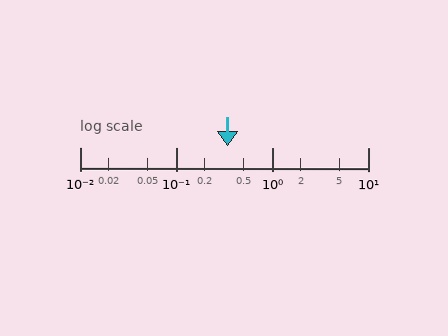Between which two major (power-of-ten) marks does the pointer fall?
The pointer is between 0.1 and 1.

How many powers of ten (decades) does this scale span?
The scale spans 3 decades, from 0.01 to 10.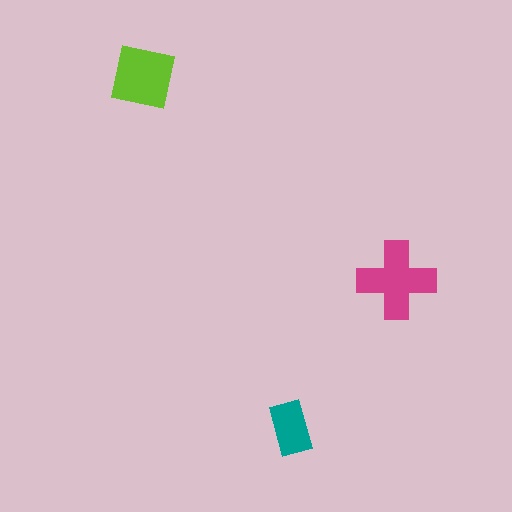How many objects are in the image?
There are 3 objects in the image.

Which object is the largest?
The magenta cross.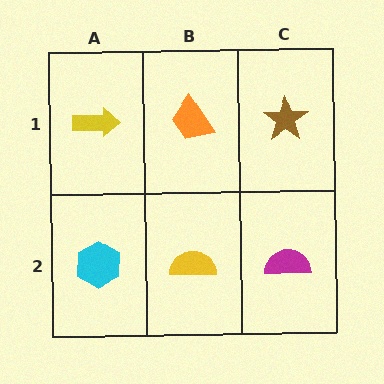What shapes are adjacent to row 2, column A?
A yellow arrow (row 1, column A), a yellow semicircle (row 2, column B).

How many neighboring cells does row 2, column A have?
2.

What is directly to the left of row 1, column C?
An orange trapezoid.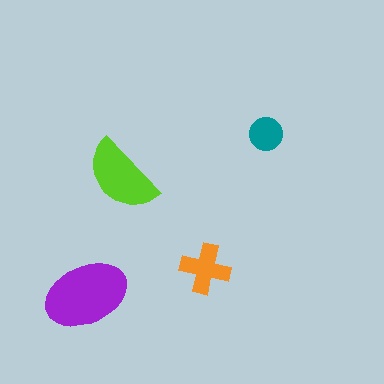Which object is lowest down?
The purple ellipse is bottommost.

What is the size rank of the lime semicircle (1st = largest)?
2nd.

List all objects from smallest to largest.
The teal circle, the orange cross, the lime semicircle, the purple ellipse.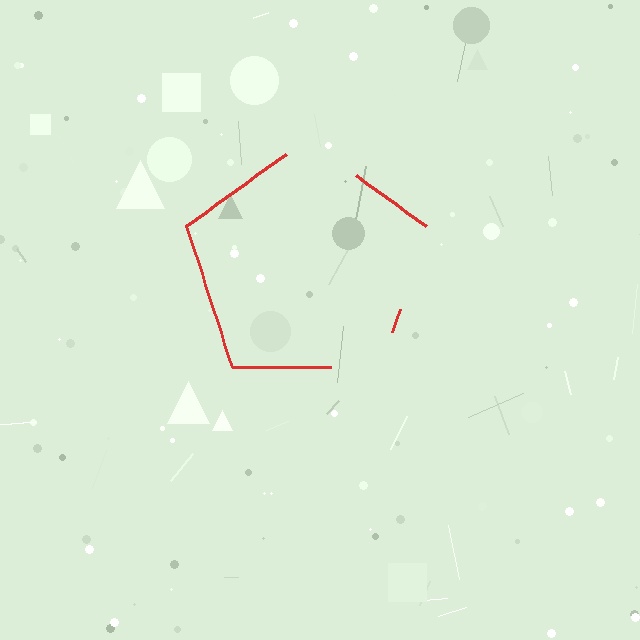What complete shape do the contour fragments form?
The contour fragments form a pentagon.